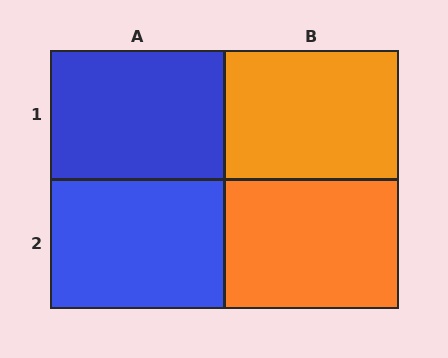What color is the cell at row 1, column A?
Blue.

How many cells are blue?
2 cells are blue.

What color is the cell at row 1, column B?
Orange.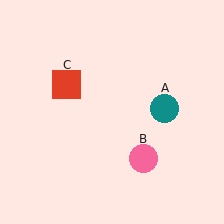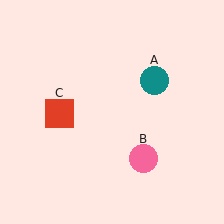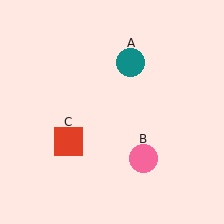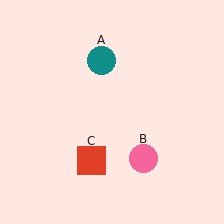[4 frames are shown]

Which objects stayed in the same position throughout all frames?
Pink circle (object B) remained stationary.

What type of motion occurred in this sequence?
The teal circle (object A), red square (object C) rotated counterclockwise around the center of the scene.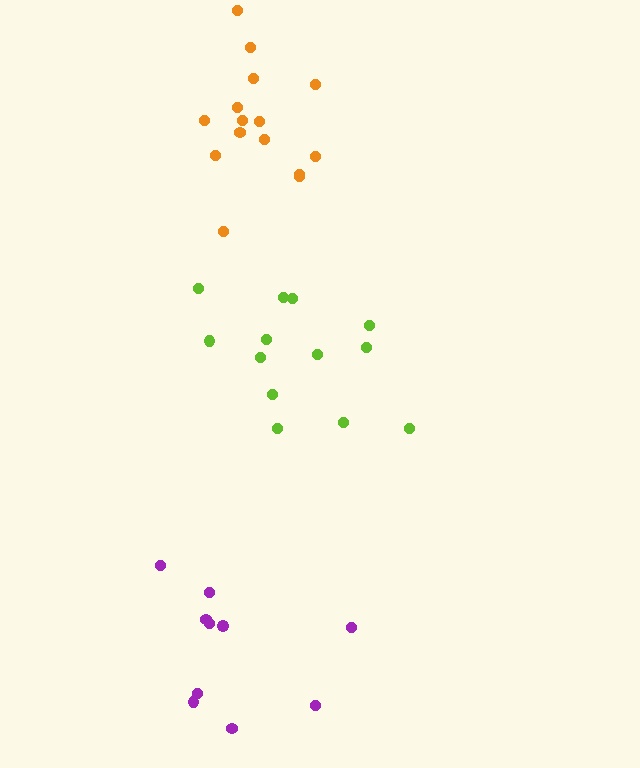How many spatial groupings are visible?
There are 3 spatial groupings.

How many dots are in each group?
Group 1: 10 dots, Group 2: 15 dots, Group 3: 13 dots (38 total).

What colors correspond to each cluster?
The clusters are colored: purple, orange, lime.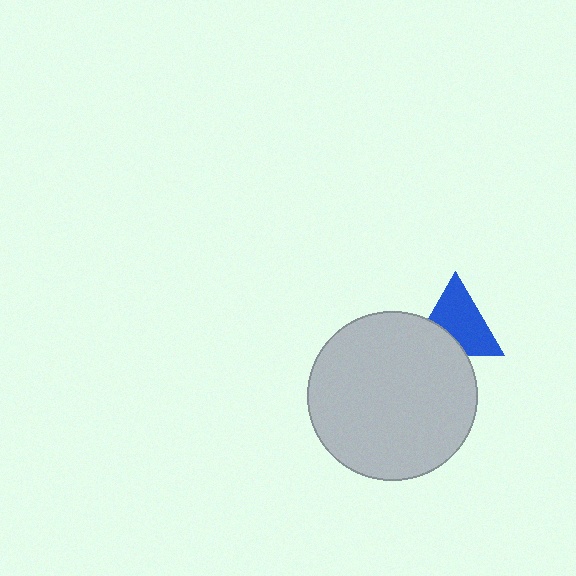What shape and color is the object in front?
The object in front is a light gray circle.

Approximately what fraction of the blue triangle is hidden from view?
Roughly 31% of the blue triangle is hidden behind the light gray circle.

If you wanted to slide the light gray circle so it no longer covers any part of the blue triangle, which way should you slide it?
Slide it down — that is the most direct way to separate the two shapes.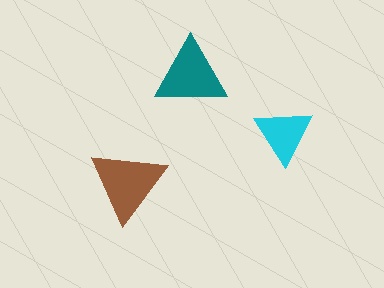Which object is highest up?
The teal triangle is topmost.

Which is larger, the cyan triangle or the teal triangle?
The teal one.